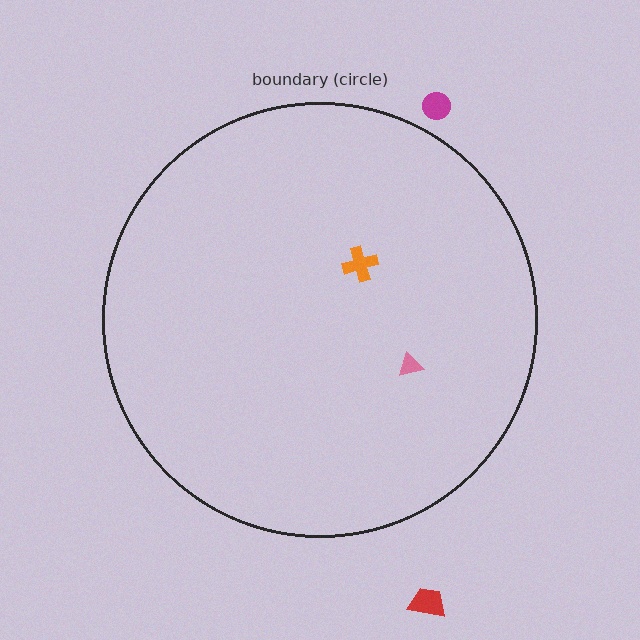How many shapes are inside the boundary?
2 inside, 2 outside.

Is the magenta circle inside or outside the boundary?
Outside.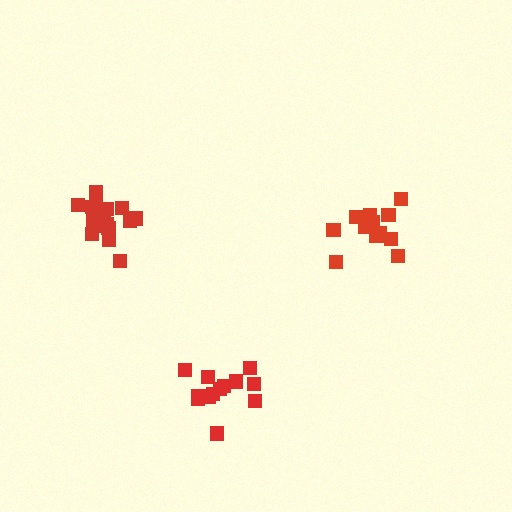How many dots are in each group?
Group 1: 17 dots, Group 2: 13 dots, Group 3: 14 dots (44 total).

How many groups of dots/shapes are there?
There are 3 groups.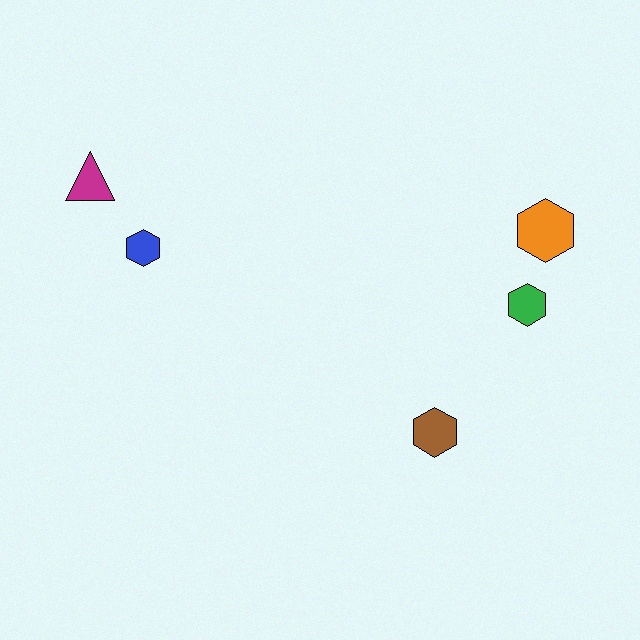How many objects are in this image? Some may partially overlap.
There are 5 objects.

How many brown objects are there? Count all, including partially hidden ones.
There is 1 brown object.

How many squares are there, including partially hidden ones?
There are no squares.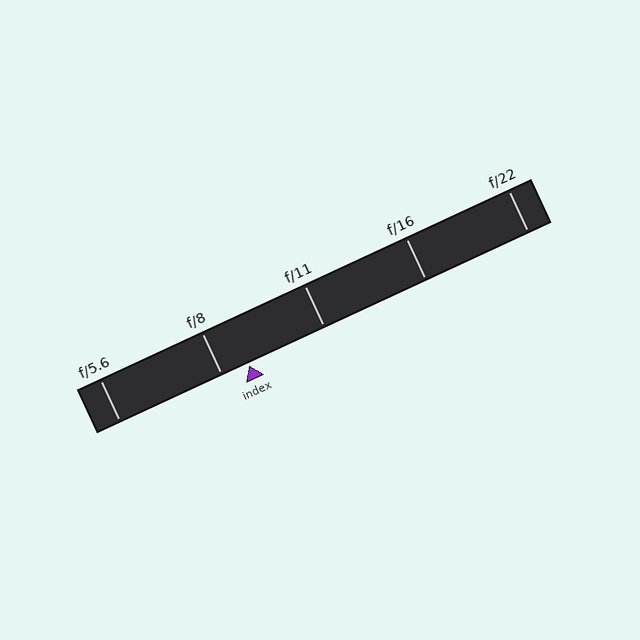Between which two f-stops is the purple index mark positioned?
The index mark is between f/8 and f/11.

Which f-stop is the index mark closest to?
The index mark is closest to f/8.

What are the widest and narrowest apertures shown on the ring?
The widest aperture shown is f/5.6 and the narrowest is f/22.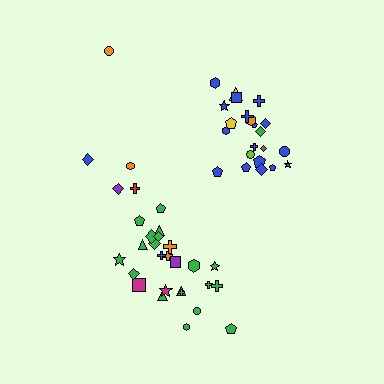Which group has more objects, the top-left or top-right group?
The top-right group.